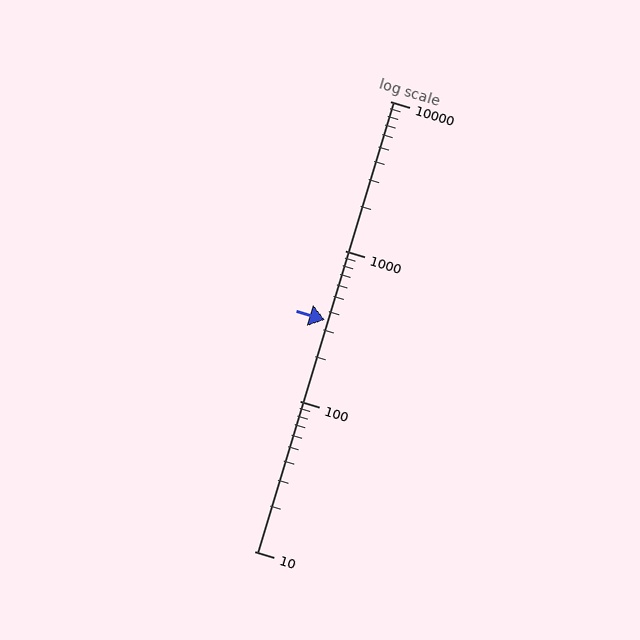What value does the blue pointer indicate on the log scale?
The pointer indicates approximately 350.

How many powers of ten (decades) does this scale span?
The scale spans 3 decades, from 10 to 10000.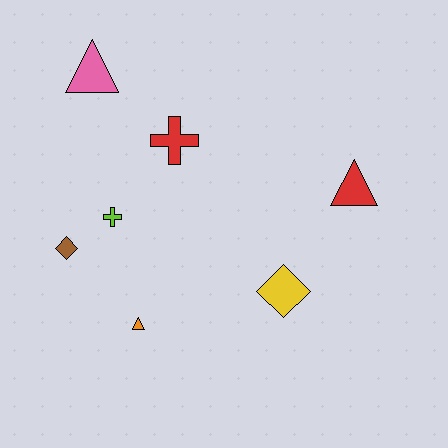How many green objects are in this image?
There are no green objects.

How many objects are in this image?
There are 7 objects.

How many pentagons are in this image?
There are no pentagons.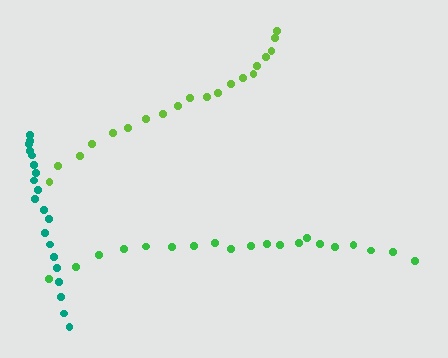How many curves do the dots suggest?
There are 3 distinct paths.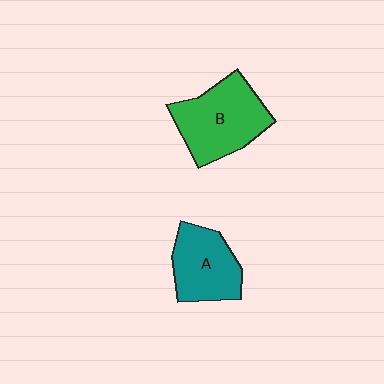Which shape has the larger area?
Shape B (green).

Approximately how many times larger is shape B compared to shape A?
Approximately 1.3 times.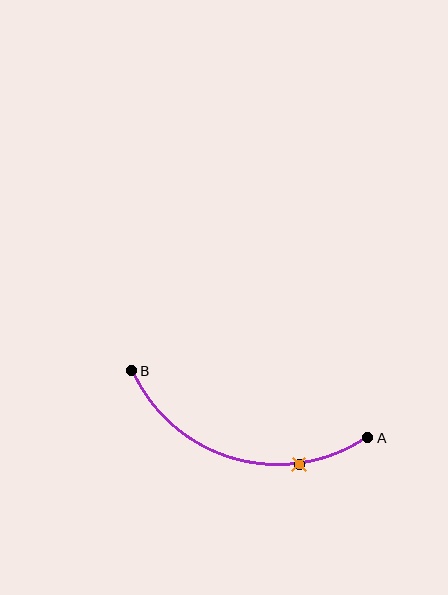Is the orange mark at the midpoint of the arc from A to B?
No. The orange mark lies on the arc but is closer to endpoint A. The arc midpoint would be at the point on the curve equidistant along the arc from both A and B.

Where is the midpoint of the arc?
The arc midpoint is the point on the curve farthest from the straight line joining A and B. It sits below that line.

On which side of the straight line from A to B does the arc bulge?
The arc bulges below the straight line connecting A and B.